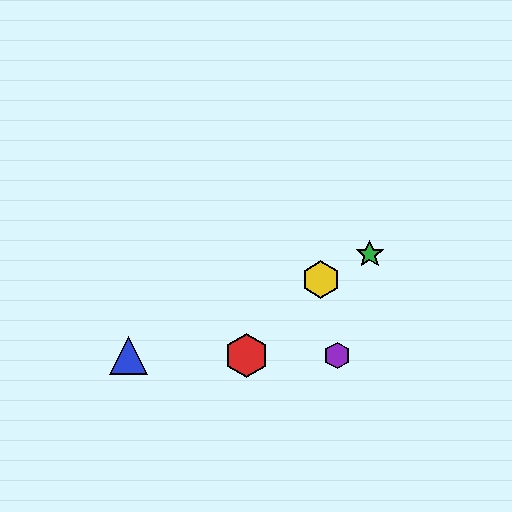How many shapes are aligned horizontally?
3 shapes (the red hexagon, the blue triangle, the purple hexagon) are aligned horizontally.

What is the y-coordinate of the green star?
The green star is at y≈254.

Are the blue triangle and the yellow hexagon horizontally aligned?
No, the blue triangle is at y≈356 and the yellow hexagon is at y≈280.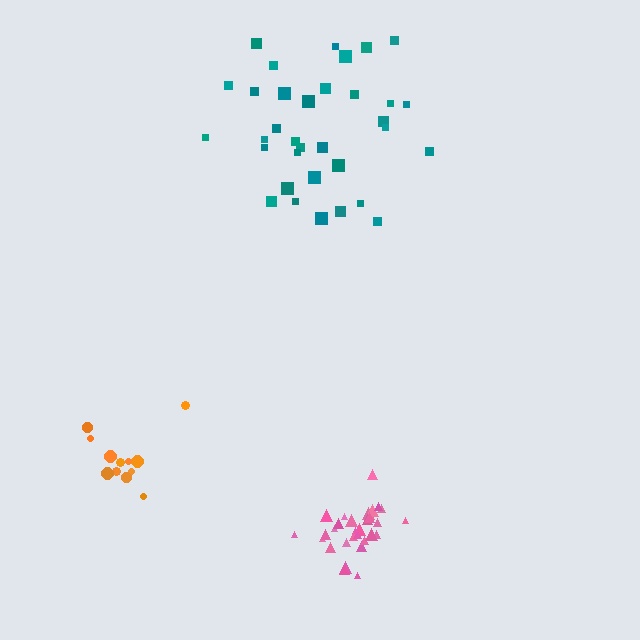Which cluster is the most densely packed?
Pink.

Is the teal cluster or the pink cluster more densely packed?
Pink.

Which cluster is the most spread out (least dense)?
Teal.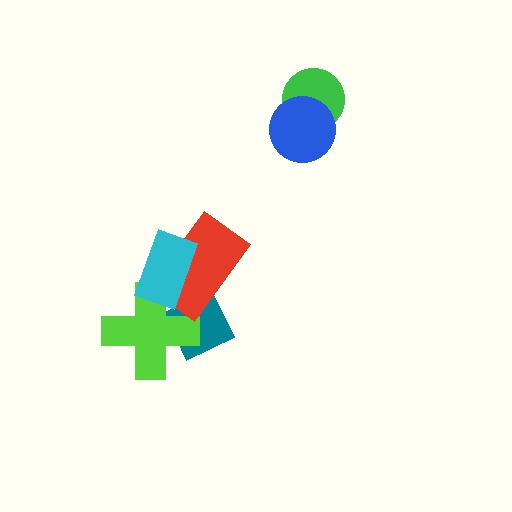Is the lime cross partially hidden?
Yes, it is partially covered by another shape.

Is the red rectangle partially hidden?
Yes, it is partially covered by another shape.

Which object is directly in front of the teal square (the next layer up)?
The lime cross is directly in front of the teal square.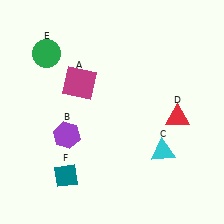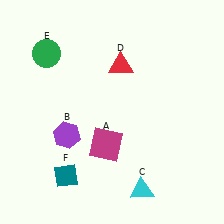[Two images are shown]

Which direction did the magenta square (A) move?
The magenta square (A) moved down.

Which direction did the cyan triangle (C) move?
The cyan triangle (C) moved down.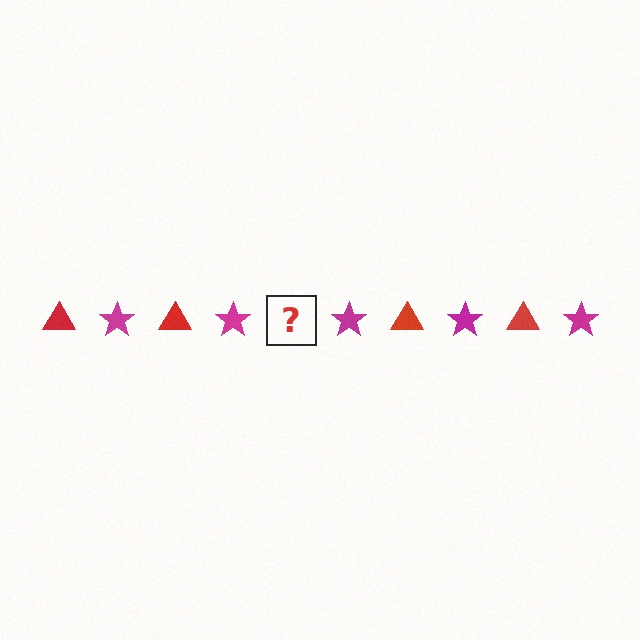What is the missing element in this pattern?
The missing element is a red triangle.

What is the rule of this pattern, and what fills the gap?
The rule is that the pattern alternates between red triangle and magenta star. The gap should be filled with a red triangle.